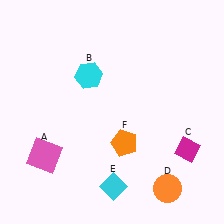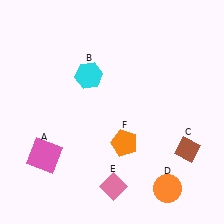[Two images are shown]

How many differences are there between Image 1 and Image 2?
There are 2 differences between the two images.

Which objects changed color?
C changed from magenta to brown. E changed from cyan to pink.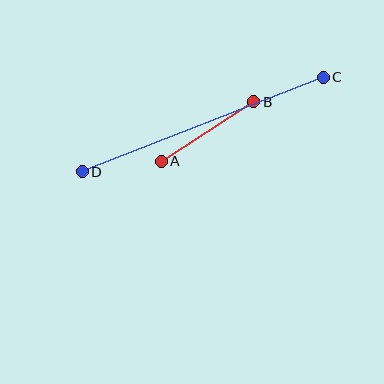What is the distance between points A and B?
The distance is approximately 110 pixels.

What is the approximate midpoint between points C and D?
The midpoint is at approximately (203, 125) pixels.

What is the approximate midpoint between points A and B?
The midpoint is at approximately (207, 132) pixels.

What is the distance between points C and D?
The distance is approximately 259 pixels.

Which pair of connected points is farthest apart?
Points C and D are farthest apart.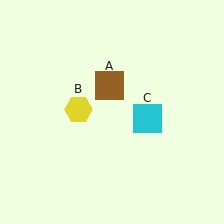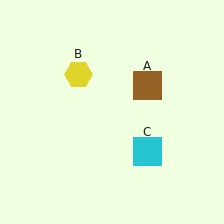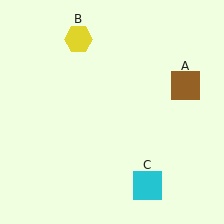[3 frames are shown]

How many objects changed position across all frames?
3 objects changed position: brown square (object A), yellow hexagon (object B), cyan square (object C).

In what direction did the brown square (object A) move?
The brown square (object A) moved right.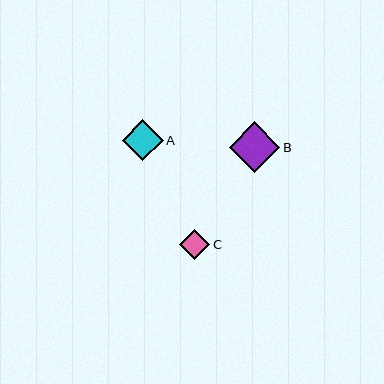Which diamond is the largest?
Diamond B is the largest with a size of approximately 50 pixels.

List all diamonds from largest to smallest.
From largest to smallest: B, A, C.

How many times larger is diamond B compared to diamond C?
Diamond B is approximately 1.7 times the size of diamond C.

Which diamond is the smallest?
Diamond C is the smallest with a size of approximately 30 pixels.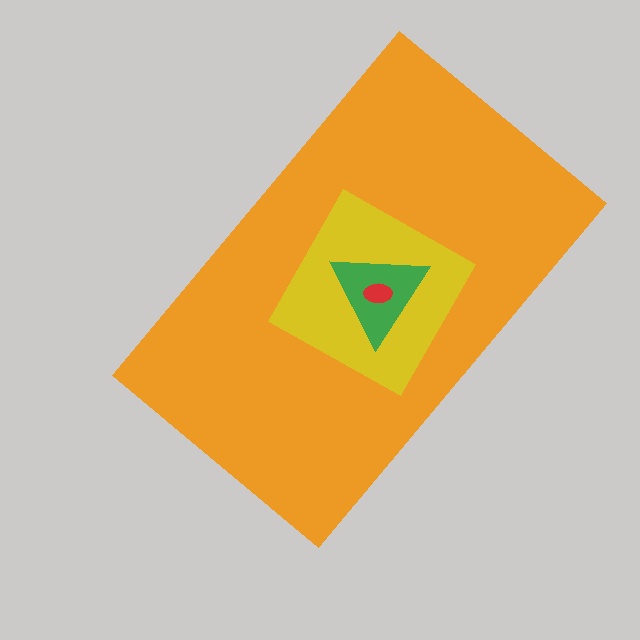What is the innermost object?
The red ellipse.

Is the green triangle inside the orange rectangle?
Yes.